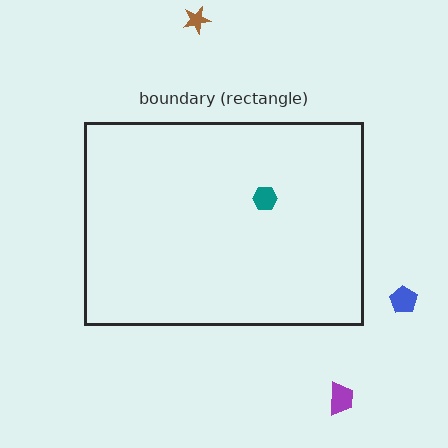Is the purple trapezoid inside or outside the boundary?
Outside.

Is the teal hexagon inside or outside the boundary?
Inside.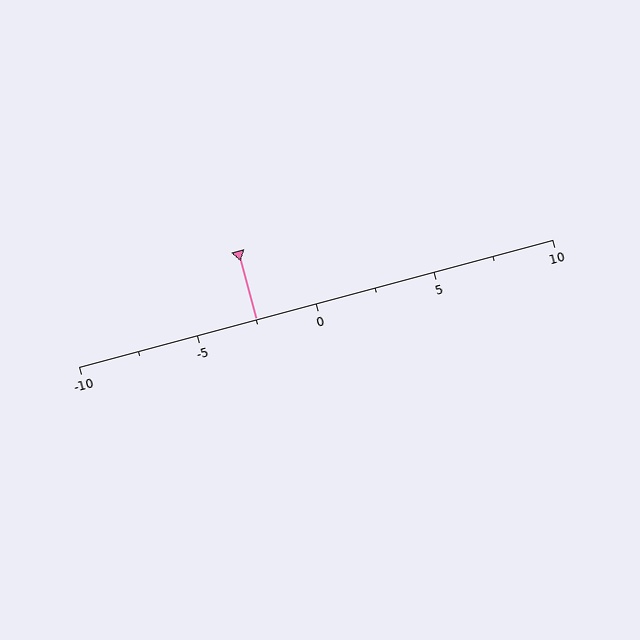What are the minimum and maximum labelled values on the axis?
The axis runs from -10 to 10.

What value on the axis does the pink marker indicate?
The marker indicates approximately -2.5.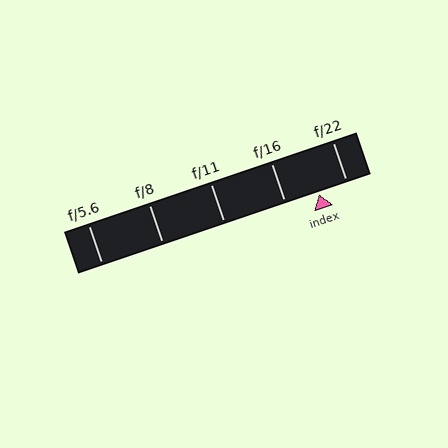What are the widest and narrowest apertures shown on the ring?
The widest aperture shown is f/5.6 and the narrowest is f/22.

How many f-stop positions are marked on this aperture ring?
There are 5 f-stop positions marked.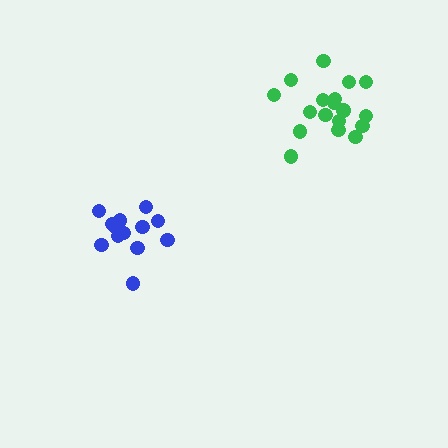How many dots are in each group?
Group 1: 15 dots, Group 2: 18 dots (33 total).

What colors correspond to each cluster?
The clusters are colored: blue, green.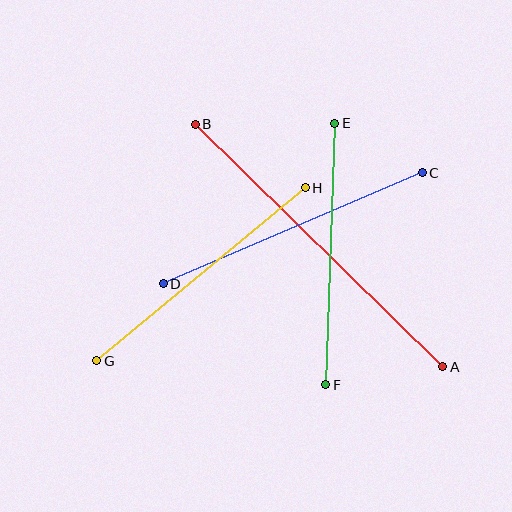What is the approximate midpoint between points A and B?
The midpoint is at approximately (319, 246) pixels.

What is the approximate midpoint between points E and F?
The midpoint is at approximately (330, 254) pixels.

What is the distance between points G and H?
The distance is approximately 271 pixels.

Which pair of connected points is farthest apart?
Points A and B are farthest apart.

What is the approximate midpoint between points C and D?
The midpoint is at approximately (293, 228) pixels.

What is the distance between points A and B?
The distance is approximately 346 pixels.